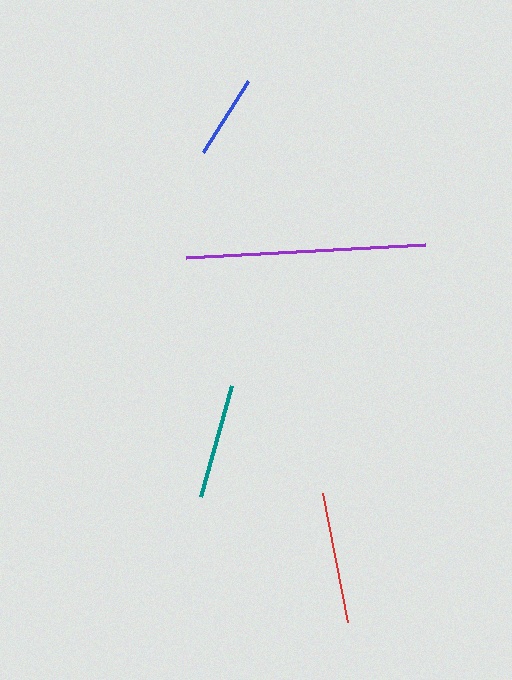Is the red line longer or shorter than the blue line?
The red line is longer than the blue line.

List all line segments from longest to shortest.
From longest to shortest: purple, red, teal, blue.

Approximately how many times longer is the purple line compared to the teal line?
The purple line is approximately 2.1 times the length of the teal line.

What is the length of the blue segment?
The blue segment is approximately 84 pixels long.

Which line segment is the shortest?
The blue line is the shortest at approximately 84 pixels.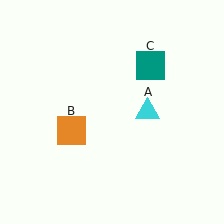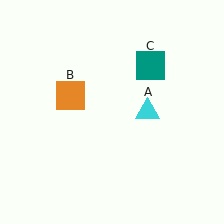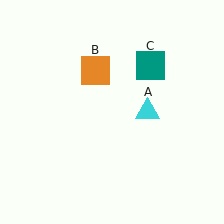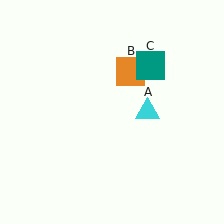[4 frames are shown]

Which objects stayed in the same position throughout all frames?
Cyan triangle (object A) and teal square (object C) remained stationary.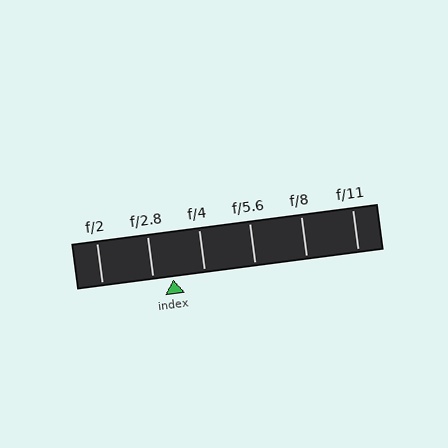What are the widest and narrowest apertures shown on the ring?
The widest aperture shown is f/2 and the narrowest is f/11.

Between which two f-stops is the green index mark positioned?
The index mark is between f/2.8 and f/4.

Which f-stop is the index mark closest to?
The index mark is closest to f/2.8.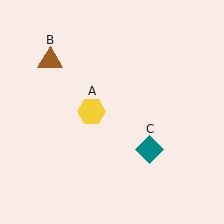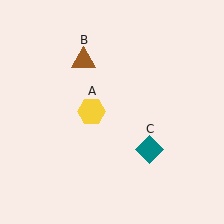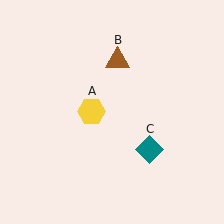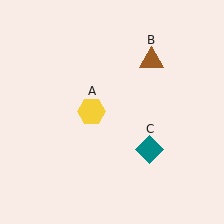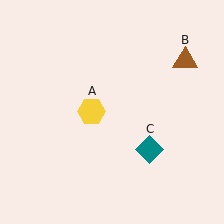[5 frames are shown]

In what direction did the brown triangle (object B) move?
The brown triangle (object B) moved right.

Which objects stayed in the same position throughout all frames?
Yellow hexagon (object A) and teal diamond (object C) remained stationary.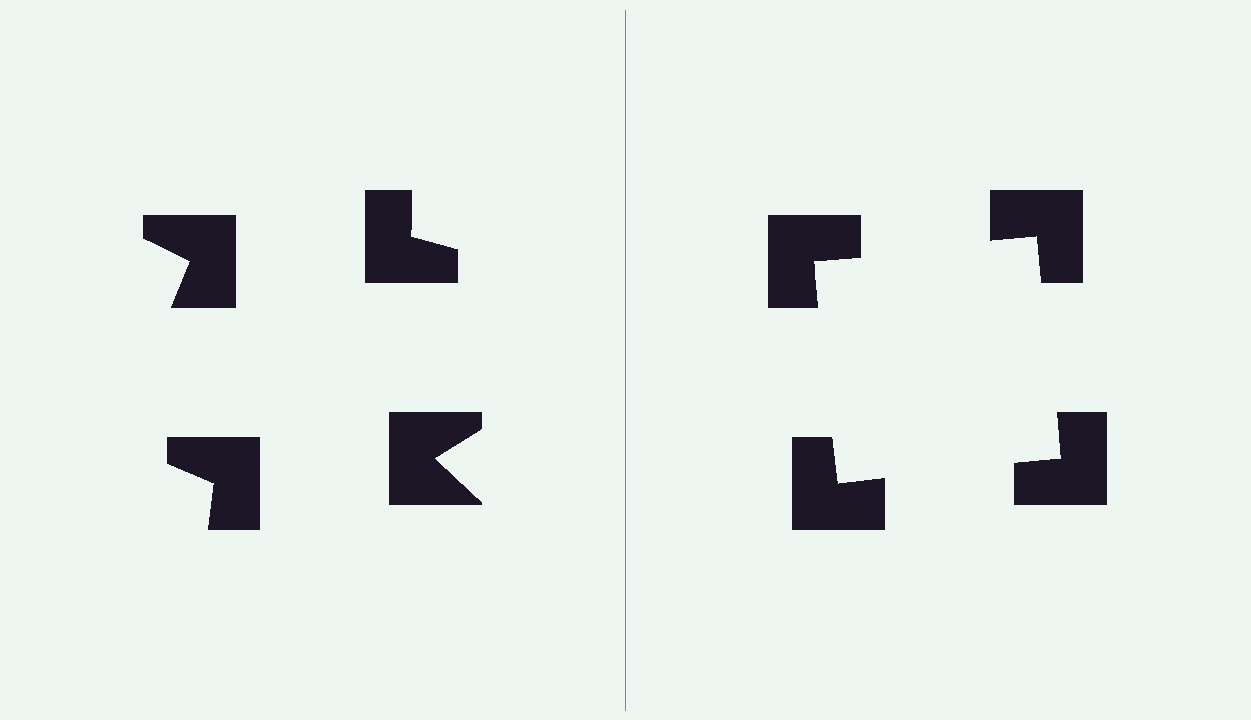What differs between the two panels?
The notched squares are positioned identically on both sides; only the wedge orientations differ. On the right they align to a square; on the left they are misaligned.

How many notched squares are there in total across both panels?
8 — 4 on each side.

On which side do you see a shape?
An illusory square appears on the right side. On the left side the wedge cuts are rotated, so no coherent shape forms.